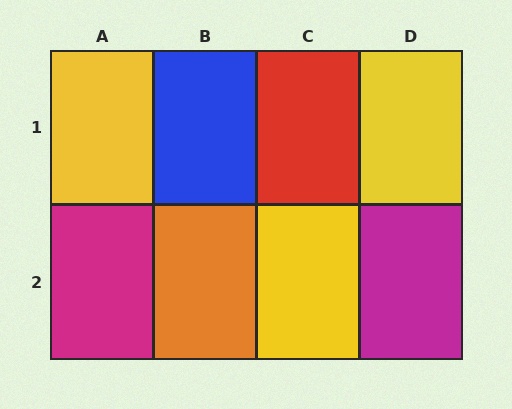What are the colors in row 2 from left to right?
Magenta, orange, yellow, magenta.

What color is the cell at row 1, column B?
Blue.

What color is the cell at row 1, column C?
Red.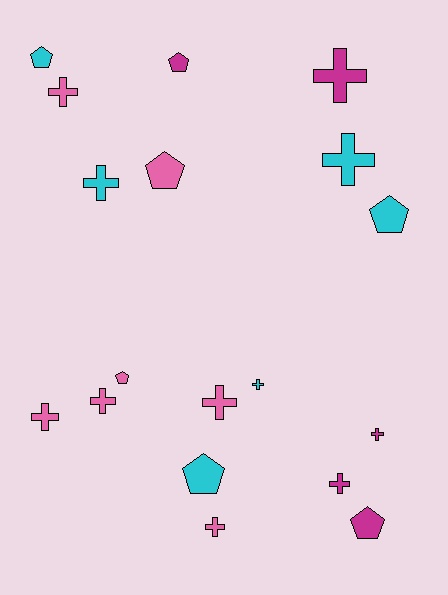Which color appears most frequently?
Pink, with 7 objects.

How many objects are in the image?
There are 18 objects.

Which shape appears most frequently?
Cross, with 11 objects.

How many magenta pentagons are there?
There are 2 magenta pentagons.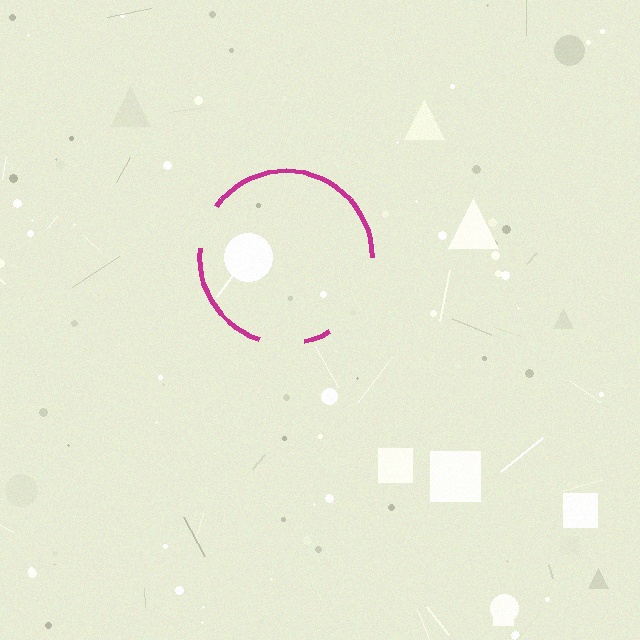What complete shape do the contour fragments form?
The contour fragments form a circle.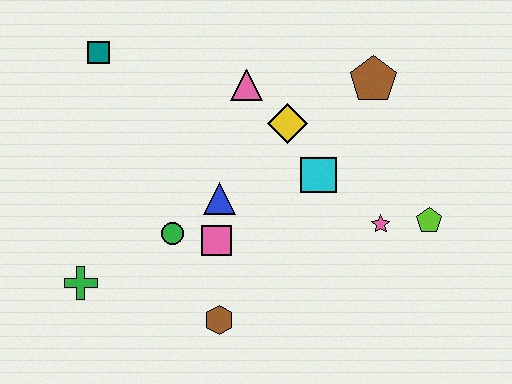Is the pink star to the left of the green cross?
No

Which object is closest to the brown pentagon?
The yellow diamond is closest to the brown pentagon.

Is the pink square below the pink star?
Yes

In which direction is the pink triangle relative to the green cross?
The pink triangle is above the green cross.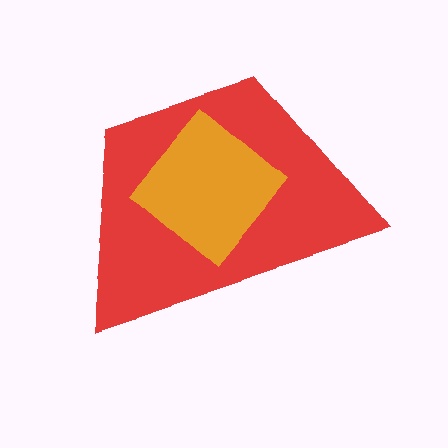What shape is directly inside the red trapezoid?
The orange diamond.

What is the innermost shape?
The orange diamond.